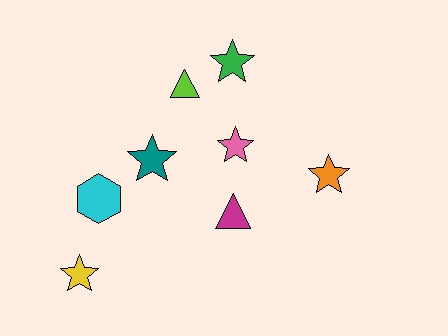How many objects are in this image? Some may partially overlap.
There are 8 objects.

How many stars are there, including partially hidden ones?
There are 5 stars.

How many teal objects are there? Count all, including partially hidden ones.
There is 1 teal object.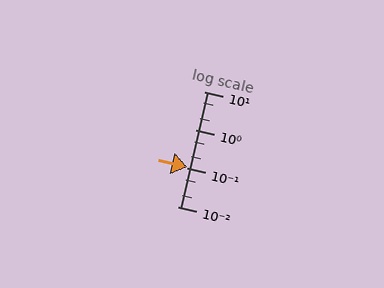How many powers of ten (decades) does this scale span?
The scale spans 3 decades, from 0.01 to 10.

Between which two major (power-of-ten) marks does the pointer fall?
The pointer is between 0.1 and 1.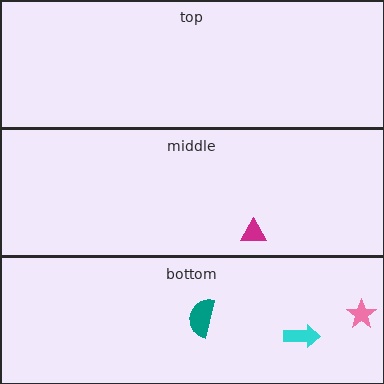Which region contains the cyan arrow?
The bottom region.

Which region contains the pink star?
The bottom region.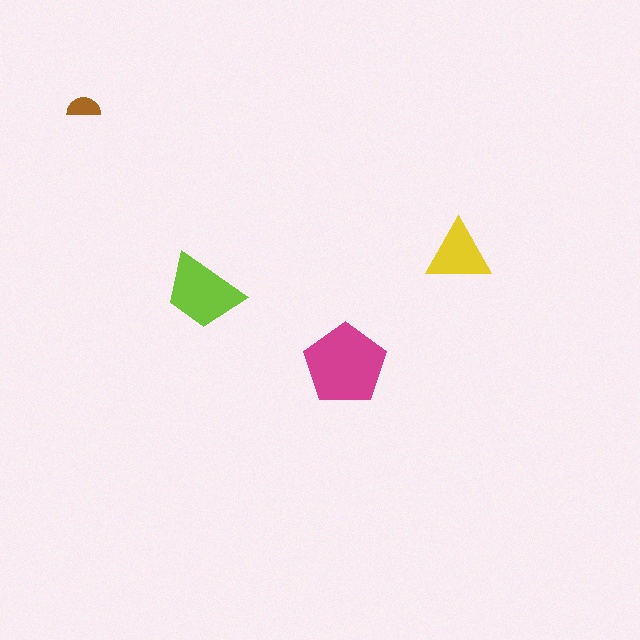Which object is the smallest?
The brown semicircle.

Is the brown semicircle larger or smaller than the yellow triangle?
Smaller.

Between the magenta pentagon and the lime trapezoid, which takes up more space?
The magenta pentagon.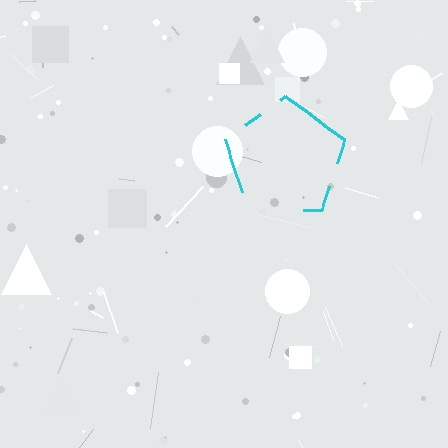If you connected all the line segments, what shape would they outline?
They would outline a pentagon.